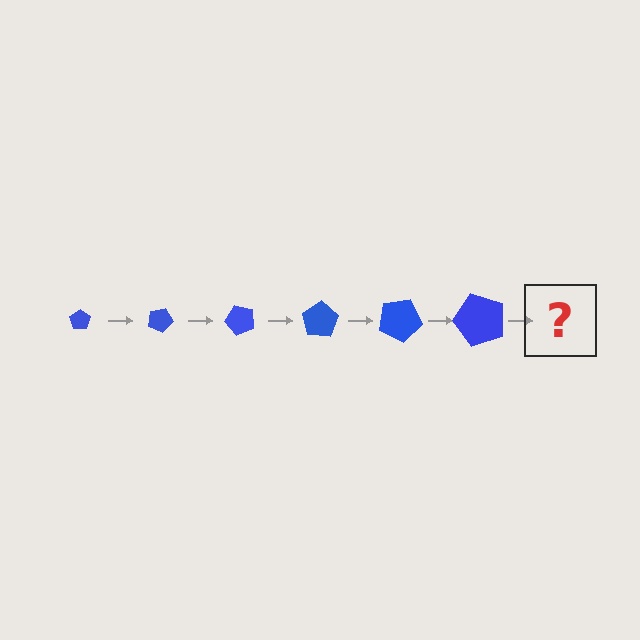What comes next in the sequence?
The next element should be a pentagon, larger than the previous one and rotated 150 degrees from the start.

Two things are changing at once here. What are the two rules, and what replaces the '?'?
The two rules are that the pentagon grows larger each step and it rotates 25 degrees each step. The '?' should be a pentagon, larger than the previous one and rotated 150 degrees from the start.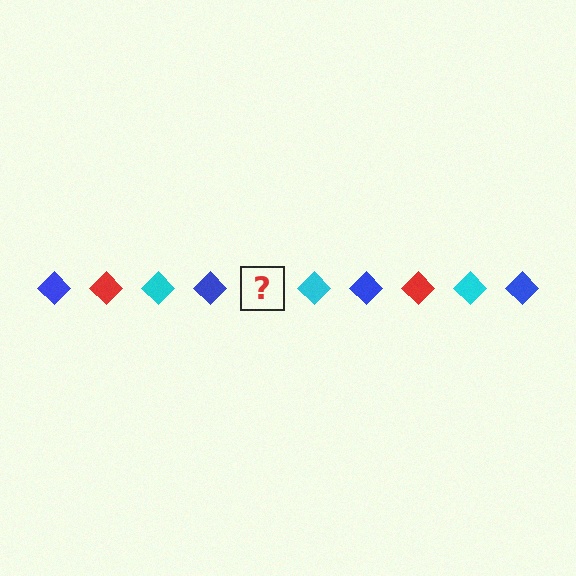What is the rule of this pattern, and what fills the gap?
The rule is that the pattern cycles through blue, red, cyan diamonds. The gap should be filled with a red diamond.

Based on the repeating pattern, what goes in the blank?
The blank should be a red diamond.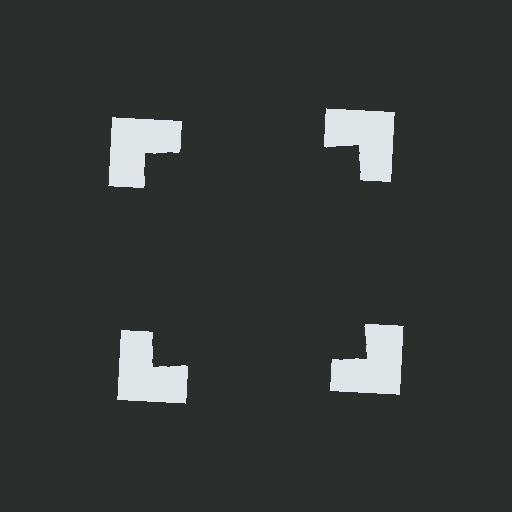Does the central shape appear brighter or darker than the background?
It typically appears slightly darker than the background, even though no actual brightness change is drawn.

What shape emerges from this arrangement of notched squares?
An illusory square — its edges are inferred from the aligned wedge cuts in the notched squares, not physically drawn.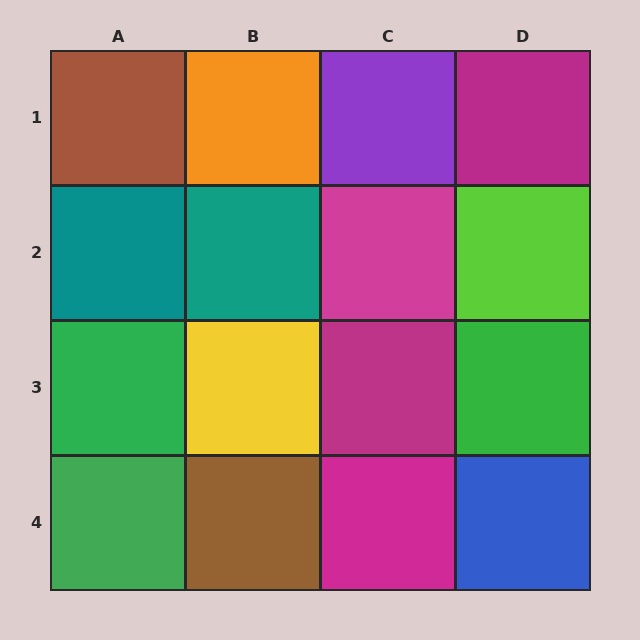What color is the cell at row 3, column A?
Green.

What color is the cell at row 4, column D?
Blue.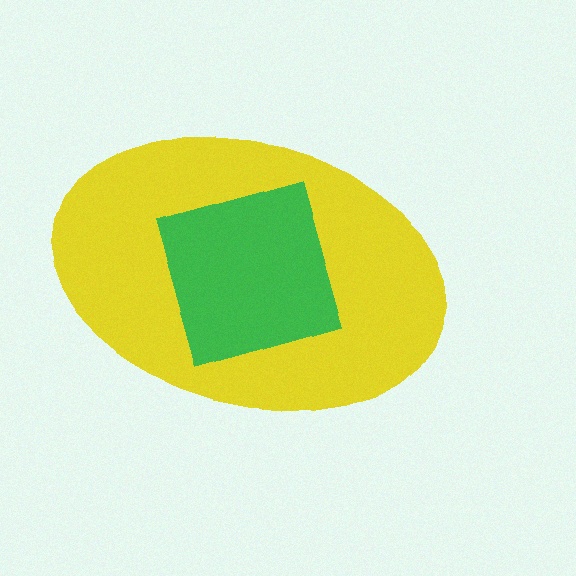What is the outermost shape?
The yellow ellipse.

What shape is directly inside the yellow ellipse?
The green diamond.